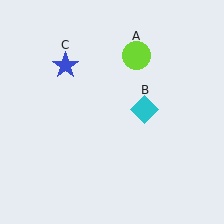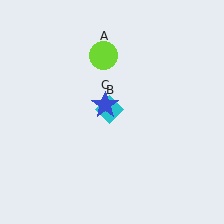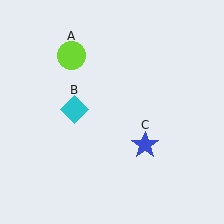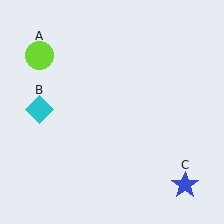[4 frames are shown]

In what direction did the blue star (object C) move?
The blue star (object C) moved down and to the right.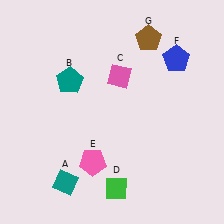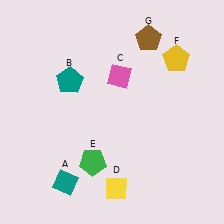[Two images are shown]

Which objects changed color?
D changed from green to yellow. E changed from pink to green. F changed from blue to yellow.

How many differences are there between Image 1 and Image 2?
There are 3 differences between the two images.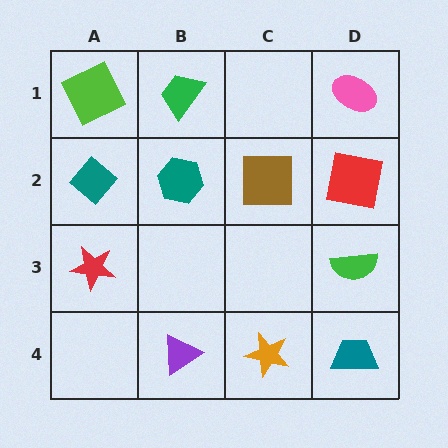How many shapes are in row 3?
2 shapes.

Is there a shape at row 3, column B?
No, that cell is empty.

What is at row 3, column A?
A red star.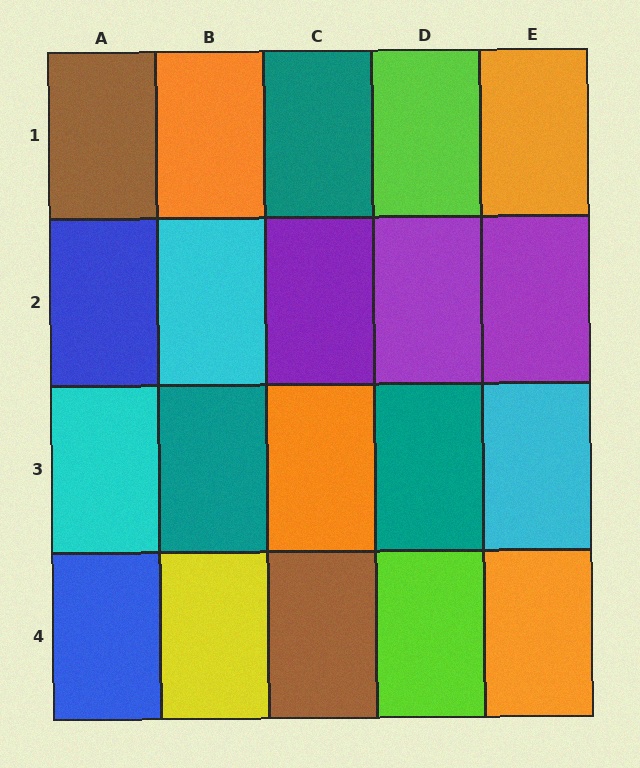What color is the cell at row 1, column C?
Teal.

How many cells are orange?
4 cells are orange.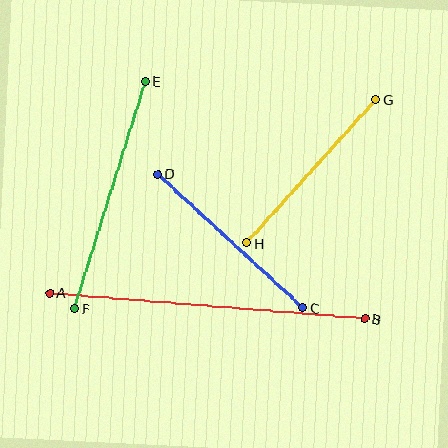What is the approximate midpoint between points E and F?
The midpoint is at approximately (110, 195) pixels.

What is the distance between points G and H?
The distance is approximately 193 pixels.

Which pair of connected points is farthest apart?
Points A and B are farthest apart.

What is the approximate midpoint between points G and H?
The midpoint is at approximately (311, 171) pixels.